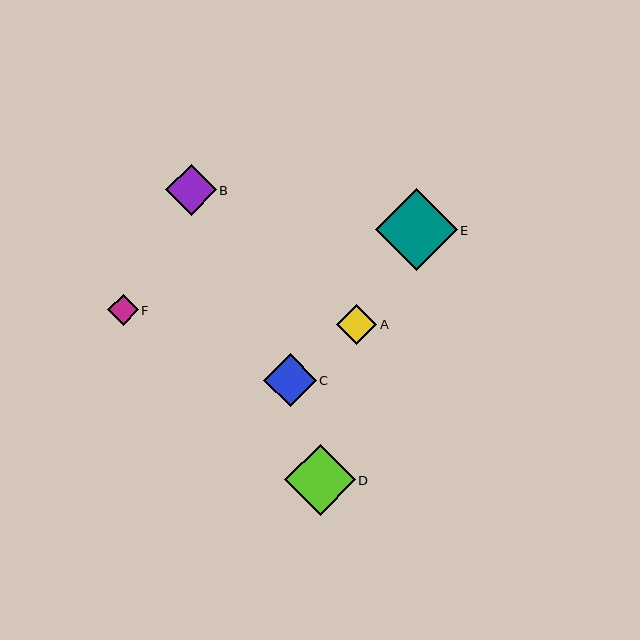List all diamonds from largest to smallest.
From largest to smallest: E, D, C, B, A, F.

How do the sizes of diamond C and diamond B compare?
Diamond C and diamond B are approximately the same size.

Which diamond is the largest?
Diamond E is the largest with a size of approximately 82 pixels.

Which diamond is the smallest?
Diamond F is the smallest with a size of approximately 30 pixels.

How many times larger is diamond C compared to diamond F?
Diamond C is approximately 1.7 times the size of diamond F.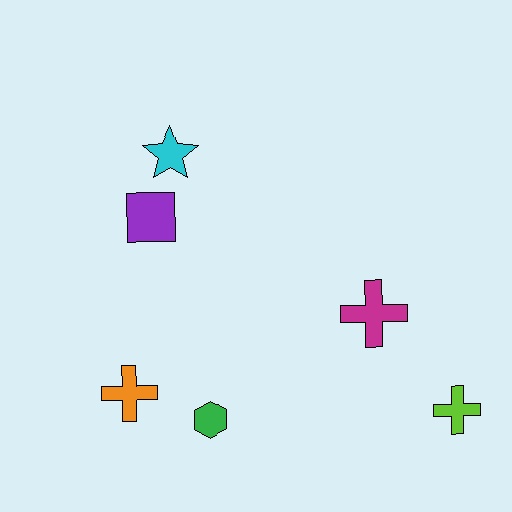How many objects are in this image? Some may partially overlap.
There are 6 objects.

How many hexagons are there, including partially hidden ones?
There is 1 hexagon.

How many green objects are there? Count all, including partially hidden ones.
There is 1 green object.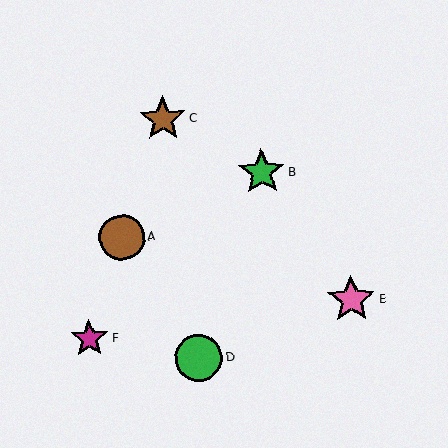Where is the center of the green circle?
The center of the green circle is at (199, 358).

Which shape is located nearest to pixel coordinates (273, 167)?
The green star (labeled B) at (262, 172) is nearest to that location.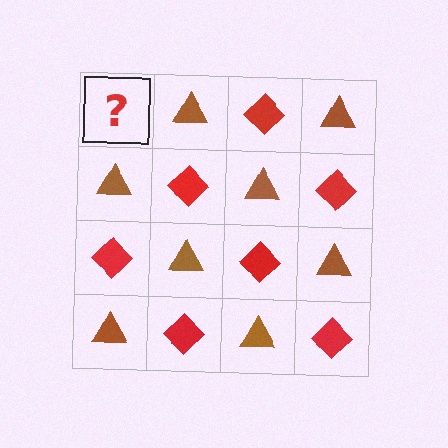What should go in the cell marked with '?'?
The missing cell should contain a red diamond.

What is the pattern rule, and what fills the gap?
The rule is that it alternates red diamond and brown triangle in a checkerboard pattern. The gap should be filled with a red diamond.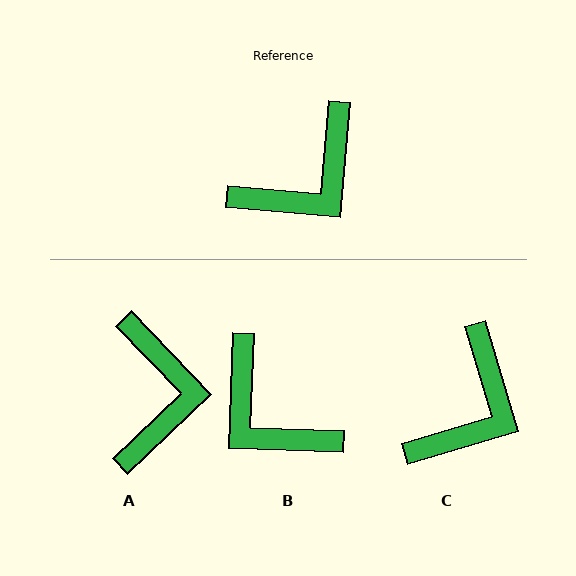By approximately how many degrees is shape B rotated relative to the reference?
Approximately 87 degrees clockwise.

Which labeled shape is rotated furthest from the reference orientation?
B, about 87 degrees away.